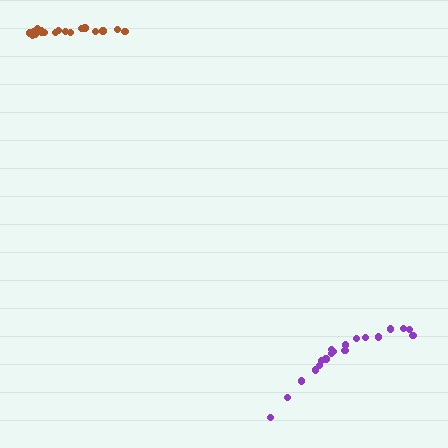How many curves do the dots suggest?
There are 2 distinct paths.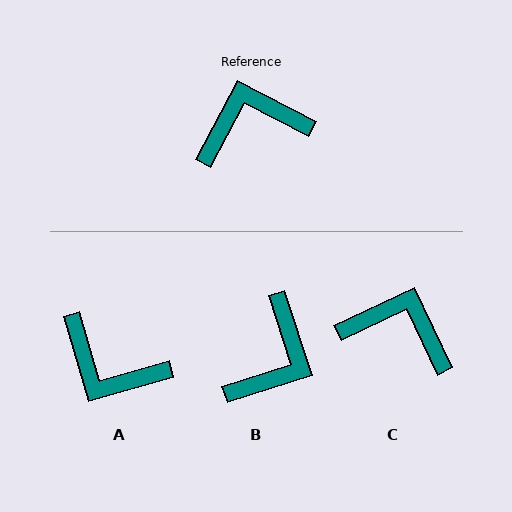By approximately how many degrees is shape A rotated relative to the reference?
Approximately 134 degrees counter-clockwise.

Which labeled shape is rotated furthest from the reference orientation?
B, about 135 degrees away.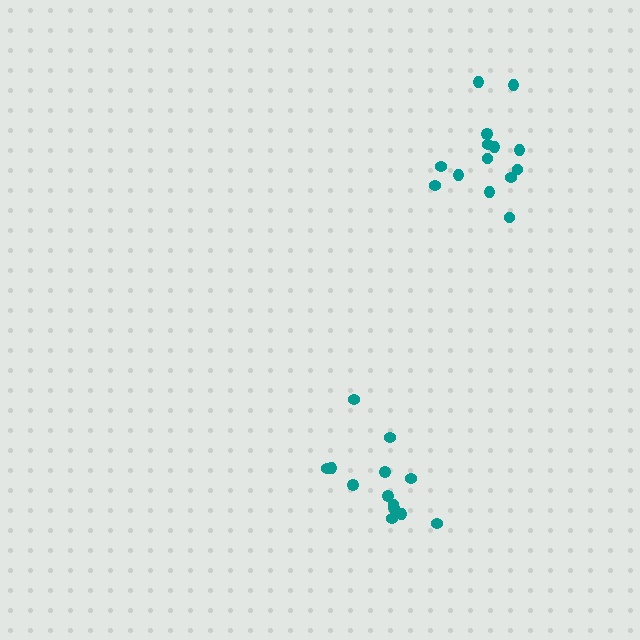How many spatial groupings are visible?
There are 2 spatial groupings.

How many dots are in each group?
Group 1: 13 dots, Group 2: 14 dots (27 total).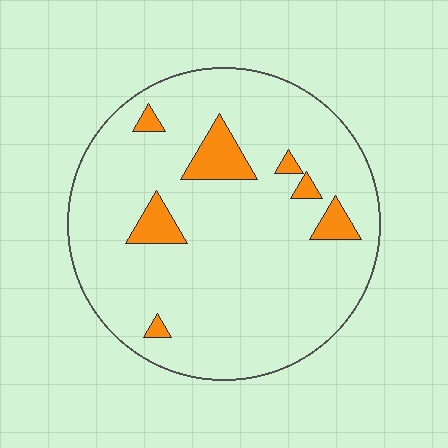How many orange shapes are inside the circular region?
7.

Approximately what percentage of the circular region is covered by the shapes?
Approximately 10%.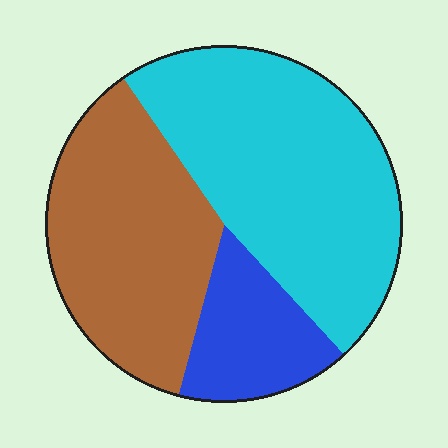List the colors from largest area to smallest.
From largest to smallest: cyan, brown, blue.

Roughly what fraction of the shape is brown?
Brown takes up between a third and a half of the shape.